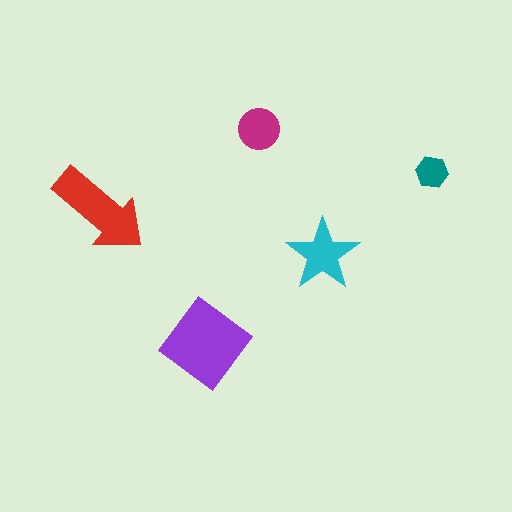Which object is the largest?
The purple diamond.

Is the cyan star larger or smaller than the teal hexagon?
Larger.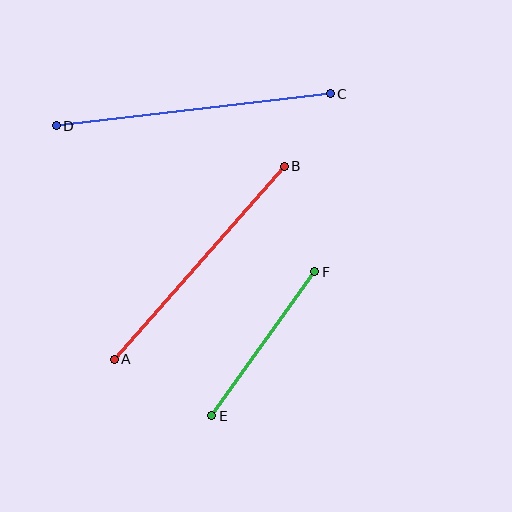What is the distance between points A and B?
The distance is approximately 257 pixels.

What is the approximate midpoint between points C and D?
The midpoint is at approximately (193, 110) pixels.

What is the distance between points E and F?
The distance is approximately 177 pixels.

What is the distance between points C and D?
The distance is approximately 276 pixels.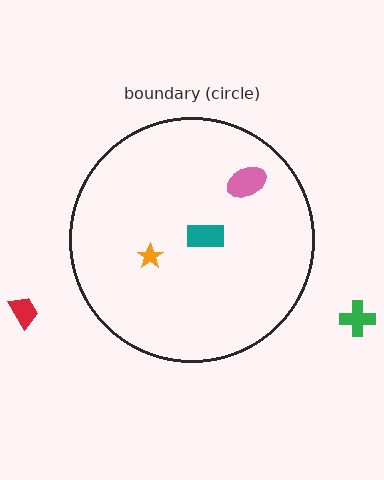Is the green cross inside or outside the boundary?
Outside.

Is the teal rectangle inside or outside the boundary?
Inside.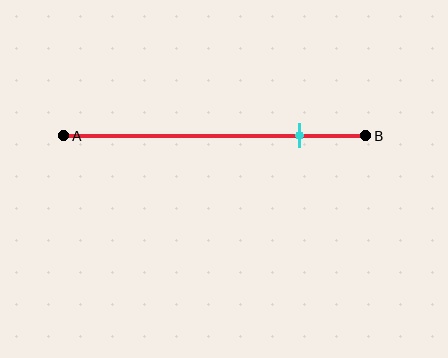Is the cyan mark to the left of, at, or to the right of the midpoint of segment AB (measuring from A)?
The cyan mark is to the right of the midpoint of segment AB.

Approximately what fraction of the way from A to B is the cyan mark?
The cyan mark is approximately 80% of the way from A to B.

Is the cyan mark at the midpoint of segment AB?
No, the mark is at about 80% from A, not at the 50% midpoint.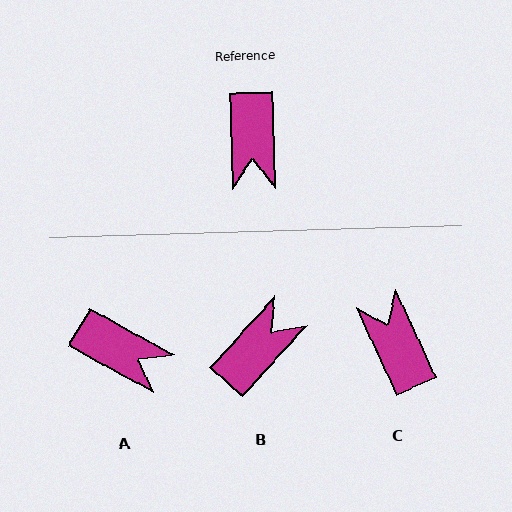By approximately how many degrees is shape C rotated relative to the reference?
Approximately 157 degrees clockwise.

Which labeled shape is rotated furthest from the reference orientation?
C, about 157 degrees away.